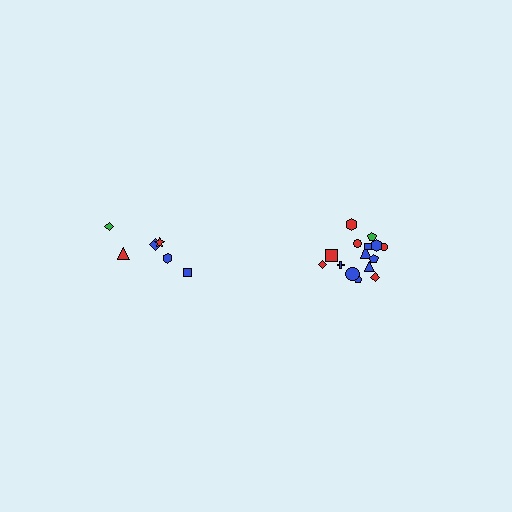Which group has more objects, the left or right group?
The right group.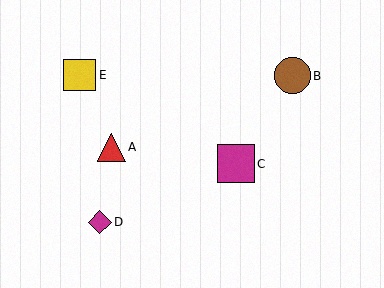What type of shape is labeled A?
Shape A is a red triangle.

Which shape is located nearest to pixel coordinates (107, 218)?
The magenta diamond (labeled D) at (100, 222) is nearest to that location.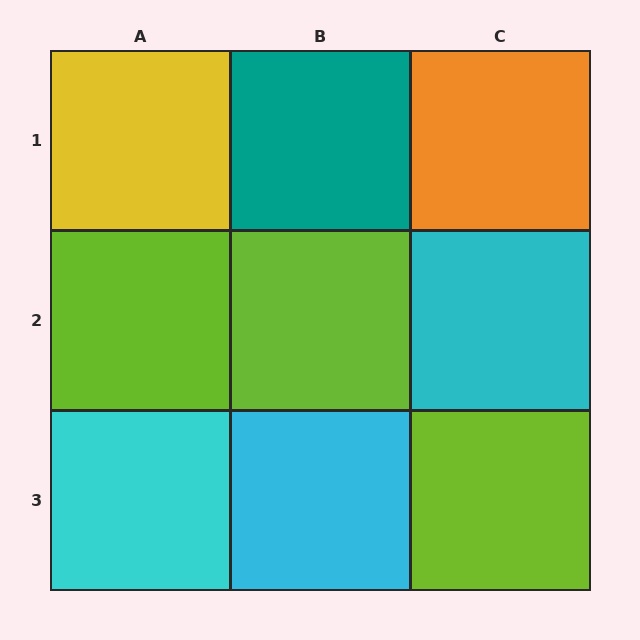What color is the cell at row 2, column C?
Cyan.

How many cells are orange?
1 cell is orange.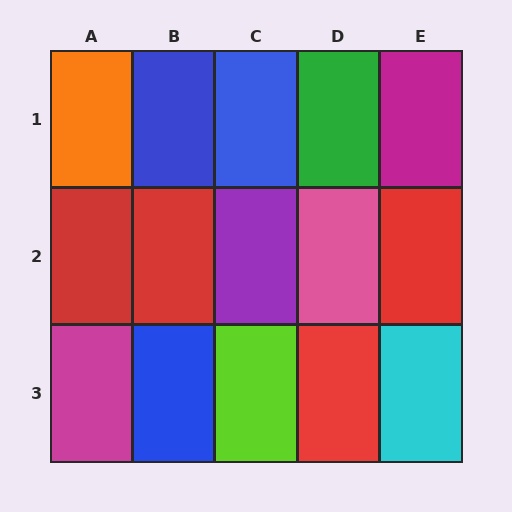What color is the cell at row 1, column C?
Blue.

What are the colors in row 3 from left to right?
Magenta, blue, lime, red, cyan.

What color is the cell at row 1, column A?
Orange.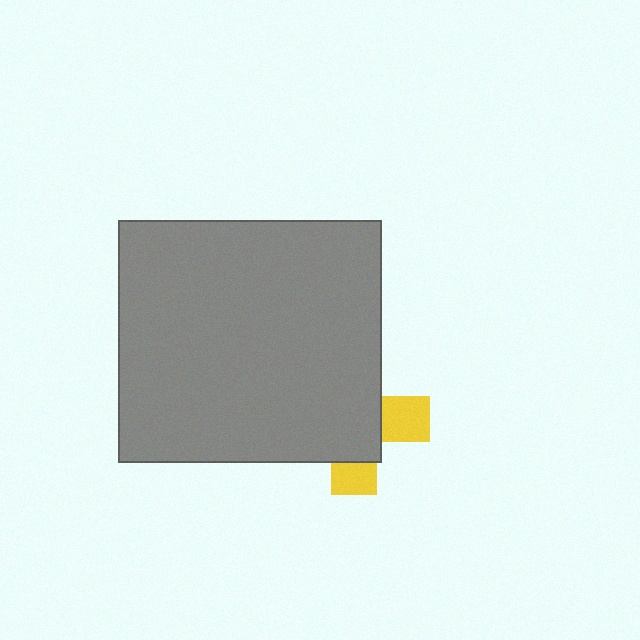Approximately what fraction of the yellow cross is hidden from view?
Roughly 69% of the yellow cross is hidden behind the gray rectangle.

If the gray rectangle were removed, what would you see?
You would see the complete yellow cross.